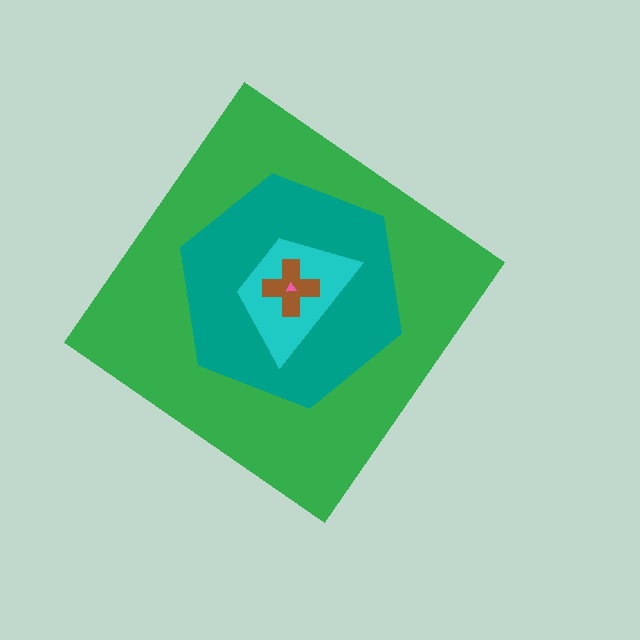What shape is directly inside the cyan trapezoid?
The brown cross.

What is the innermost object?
The pink triangle.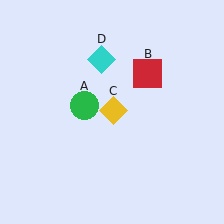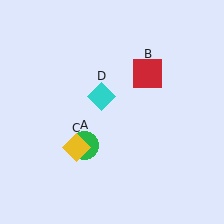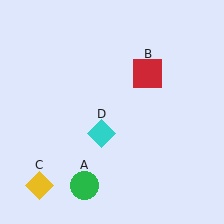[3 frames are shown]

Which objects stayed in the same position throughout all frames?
Red square (object B) remained stationary.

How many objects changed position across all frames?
3 objects changed position: green circle (object A), yellow diamond (object C), cyan diamond (object D).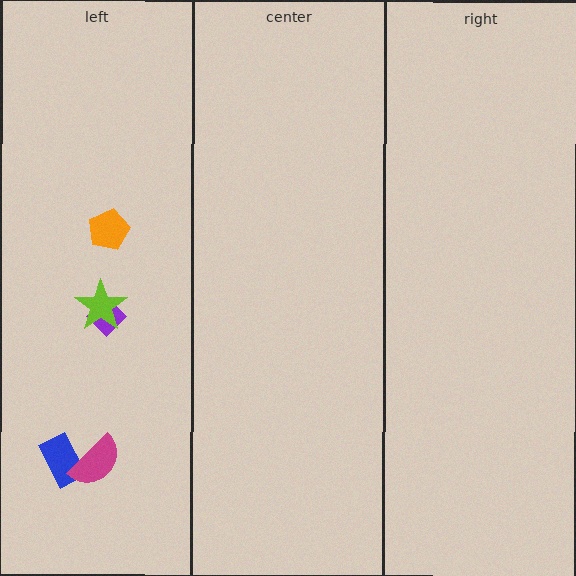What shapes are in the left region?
The purple diamond, the orange pentagon, the blue rectangle, the magenta semicircle, the lime star.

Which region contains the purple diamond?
The left region.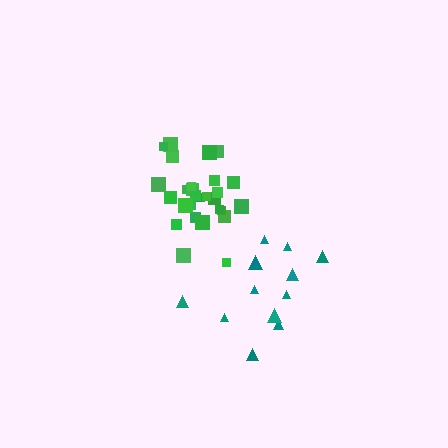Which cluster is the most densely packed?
Green.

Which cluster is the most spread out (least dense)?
Teal.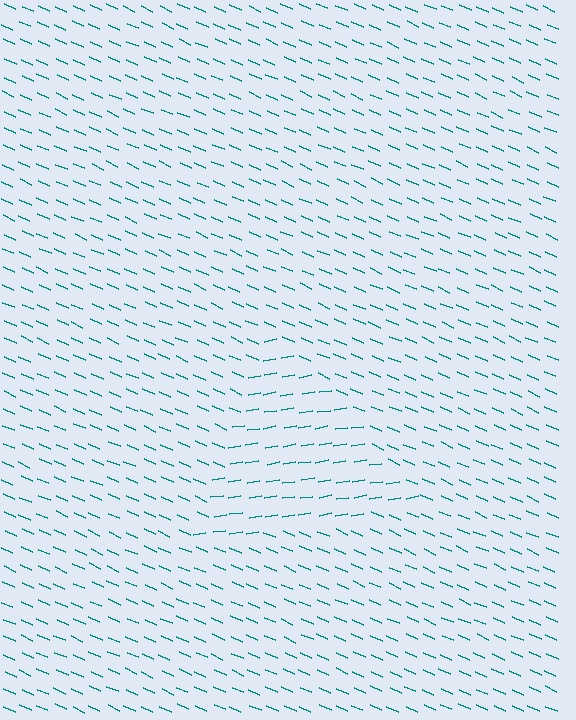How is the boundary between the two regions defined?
The boundary is defined purely by a change in line orientation (approximately 32 degrees difference). All lines are the same color and thickness.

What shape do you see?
I see a triangle.